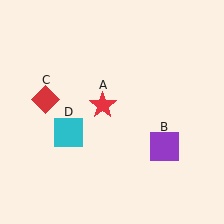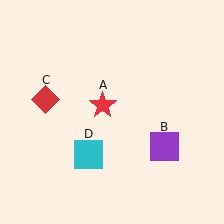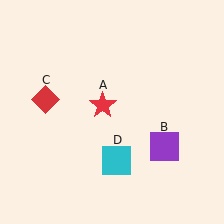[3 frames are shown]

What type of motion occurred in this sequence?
The cyan square (object D) rotated counterclockwise around the center of the scene.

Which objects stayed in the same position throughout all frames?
Red star (object A) and purple square (object B) and red diamond (object C) remained stationary.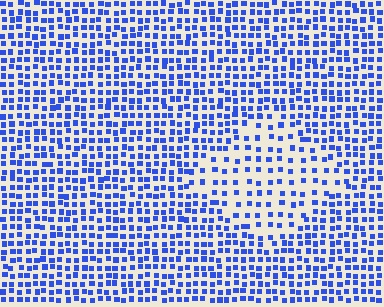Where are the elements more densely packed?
The elements are more densely packed outside the diamond boundary.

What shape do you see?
I see a diamond.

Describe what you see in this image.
The image contains small blue elements arranged at two different densities. A diamond-shaped region is visible where the elements are less densely packed than the surrounding area.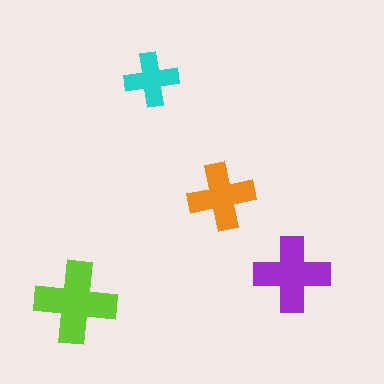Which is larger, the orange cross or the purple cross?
The purple one.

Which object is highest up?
The cyan cross is topmost.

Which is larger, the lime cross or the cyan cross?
The lime one.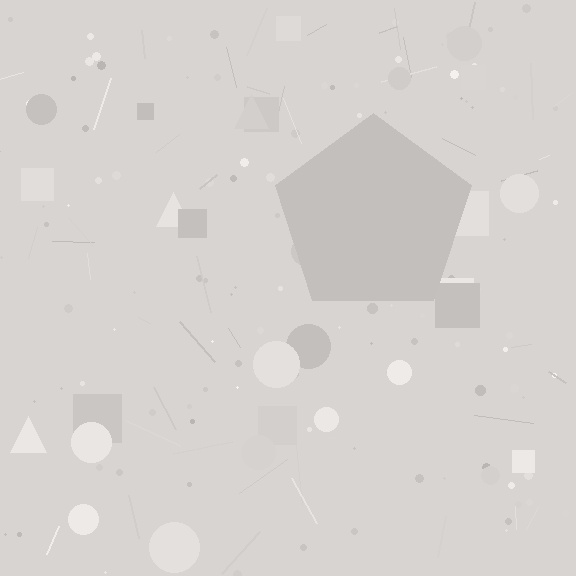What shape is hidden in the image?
A pentagon is hidden in the image.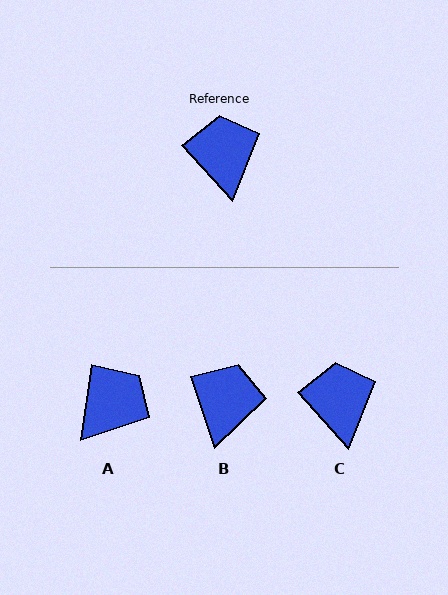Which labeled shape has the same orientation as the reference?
C.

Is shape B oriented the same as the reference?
No, it is off by about 25 degrees.